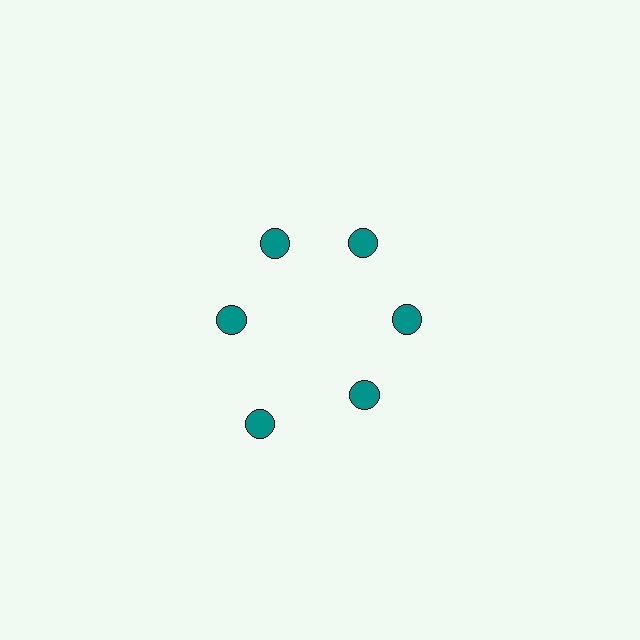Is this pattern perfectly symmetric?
No. The 6 teal circles are arranged in a ring, but one element near the 7 o'clock position is pushed outward from the center, breaking the 6-fold rotational symmetry.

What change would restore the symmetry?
The symmetry would be restored by moving it inward, back onto the ring so that all 6 circles sit at equal angles and equal distance from the center.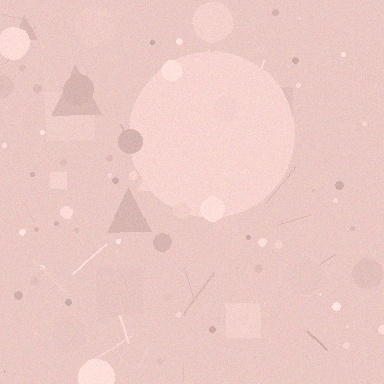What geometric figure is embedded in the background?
A circle is embedded in the background.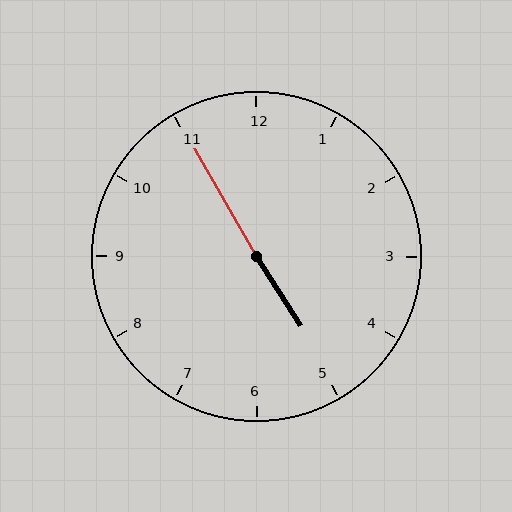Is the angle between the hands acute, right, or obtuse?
It is obtuse.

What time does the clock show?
4:55.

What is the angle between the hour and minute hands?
Approximately 178 degrees.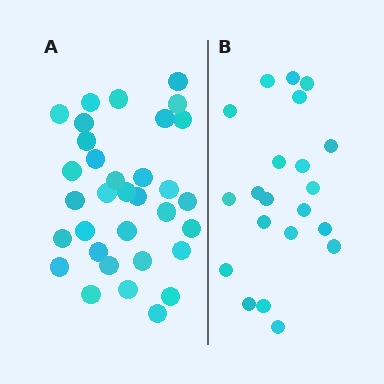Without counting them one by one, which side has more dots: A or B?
Region A (the left region) has more dots.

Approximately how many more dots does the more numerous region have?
Region A has roughly 12 or so more dots than region B.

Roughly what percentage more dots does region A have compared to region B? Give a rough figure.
About 55% more.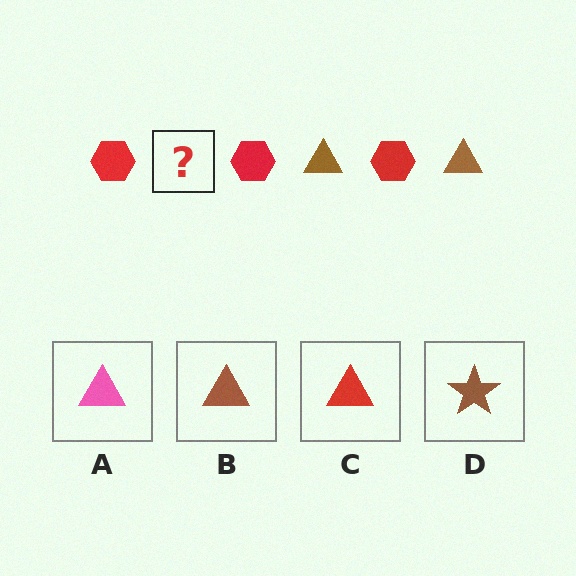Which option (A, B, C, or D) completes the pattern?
B.